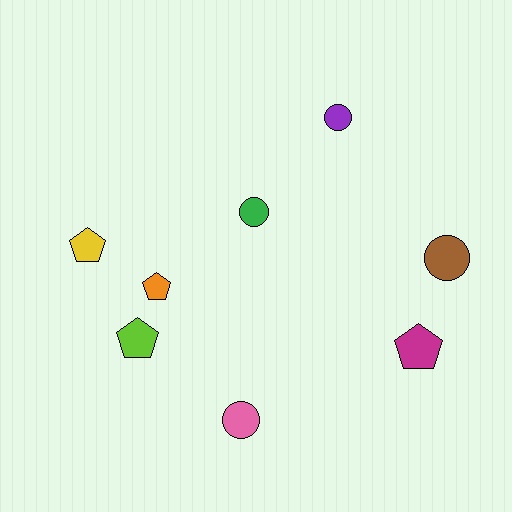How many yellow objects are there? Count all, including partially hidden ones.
There is 1 yellow object.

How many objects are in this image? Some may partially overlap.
There are 8 objects.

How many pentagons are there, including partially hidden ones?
There are 4 pentagons.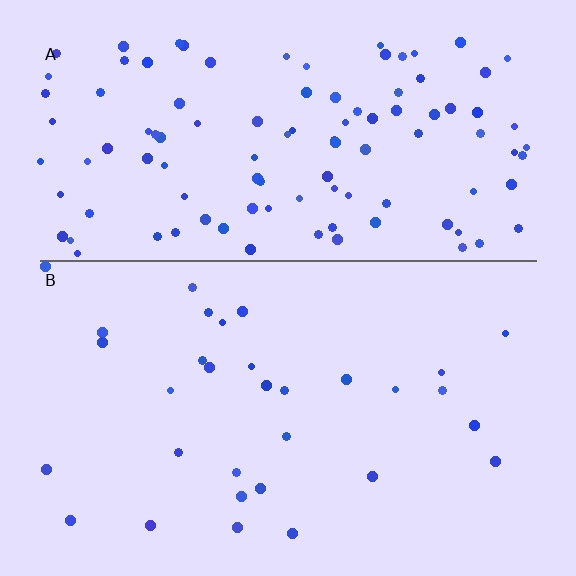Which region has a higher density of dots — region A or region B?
A (the top).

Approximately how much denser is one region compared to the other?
Approximately 3.4× — region A over region B.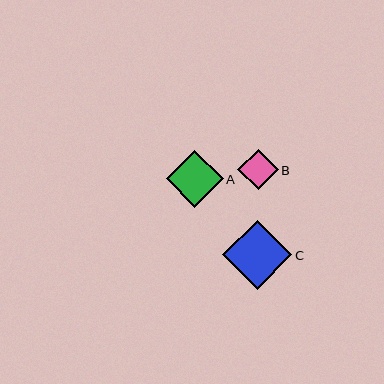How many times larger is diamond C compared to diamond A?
Diamond C is approximately 1.2 times the size of diamond A.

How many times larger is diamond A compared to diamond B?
Diamond A is approximately 1.4 times the size of diamond B.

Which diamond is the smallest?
Diamond B is the smallest with a size of approximately 41 pixels.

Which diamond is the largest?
Diamond C is the largest with a size of approximately 70 pixels.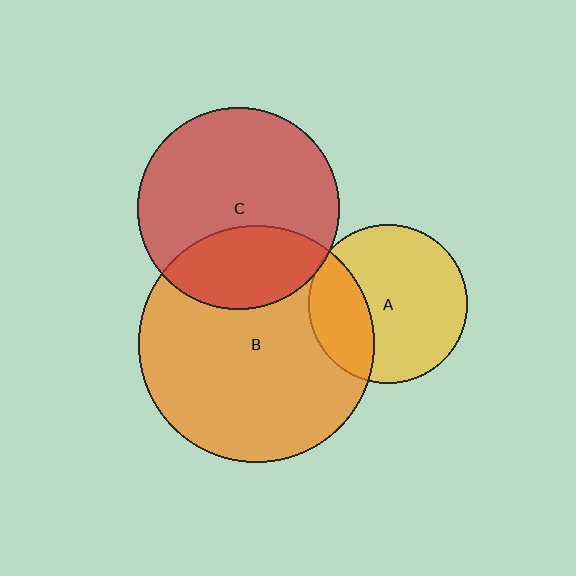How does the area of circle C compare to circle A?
Approximately 1.6 times.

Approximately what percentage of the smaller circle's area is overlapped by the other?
Approximately 5%.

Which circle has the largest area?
Circle B (orange).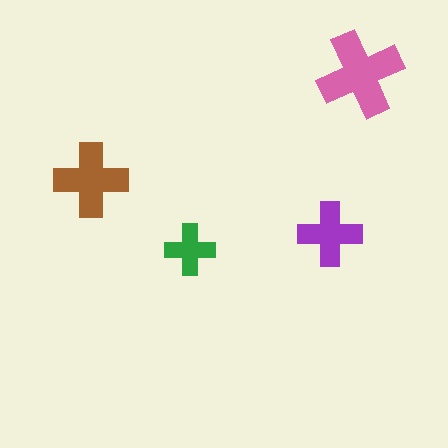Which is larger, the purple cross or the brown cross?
The brown one.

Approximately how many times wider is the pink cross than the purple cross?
About 1.5 times wider.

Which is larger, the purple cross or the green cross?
The purple one.